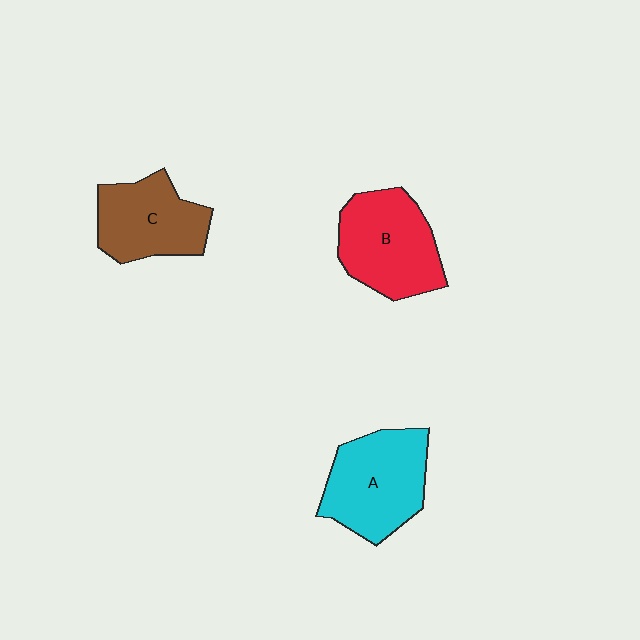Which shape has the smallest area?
Shape C (brown).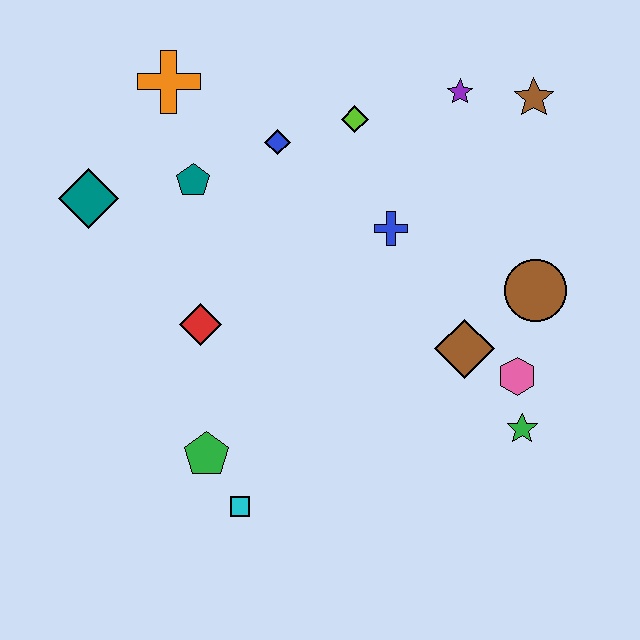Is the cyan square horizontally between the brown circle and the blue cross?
No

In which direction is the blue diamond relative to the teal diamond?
The blue diamond is to the right of the teal diamond.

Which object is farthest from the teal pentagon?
The green star is farthest from the teal pentagon.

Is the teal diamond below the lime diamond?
Yes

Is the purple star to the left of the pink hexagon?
Yes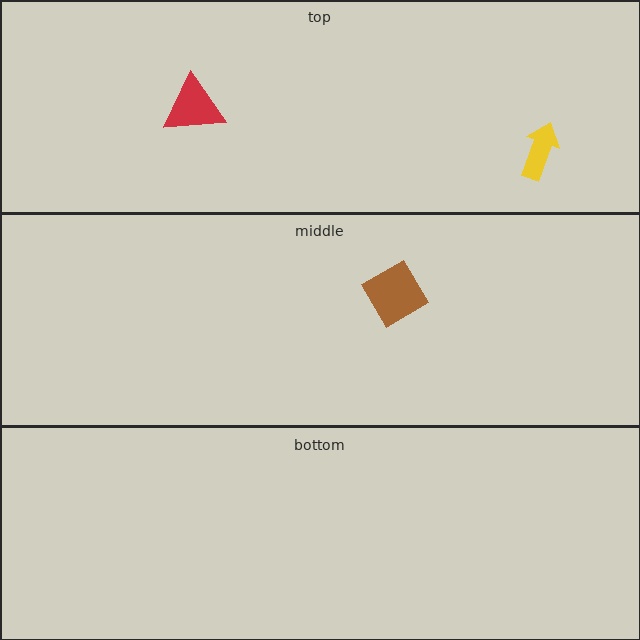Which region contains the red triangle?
The top region.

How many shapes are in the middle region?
1.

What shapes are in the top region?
The yellow arrow, the red triangle.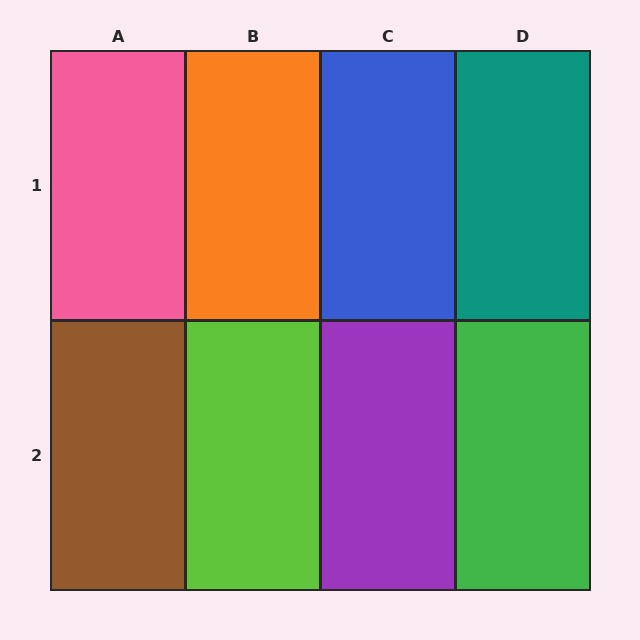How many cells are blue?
1 cell is blue.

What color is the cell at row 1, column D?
Teal.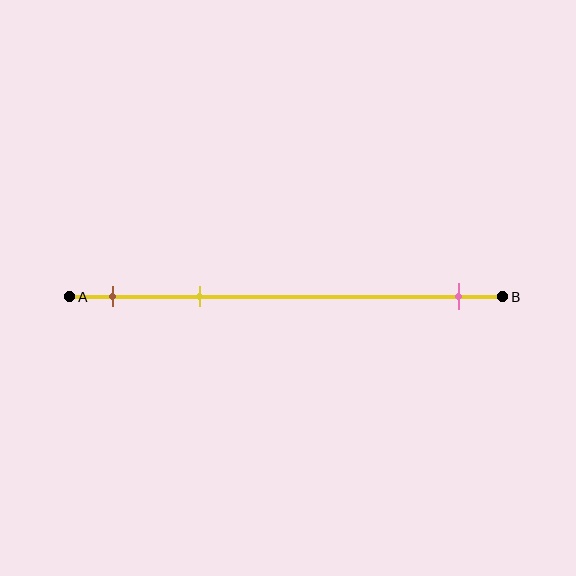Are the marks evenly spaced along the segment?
No, the marks are not evenly spaced.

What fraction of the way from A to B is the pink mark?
The pink mark is approximately 90% (0.9) of the way from A to B.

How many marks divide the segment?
There are 3 marks dividing the segment.